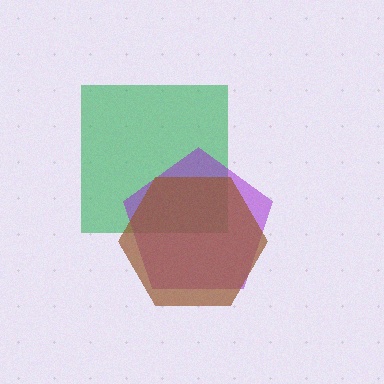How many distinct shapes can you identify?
There are 3 distinct shapes: a green square, a purple pentagon, a brown hexagon.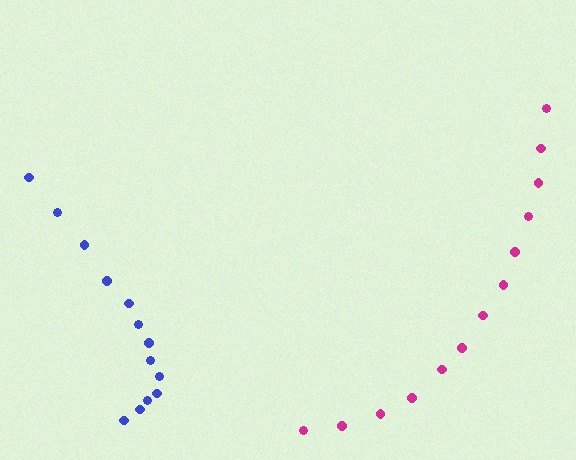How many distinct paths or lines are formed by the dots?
There are 2 distinct paths.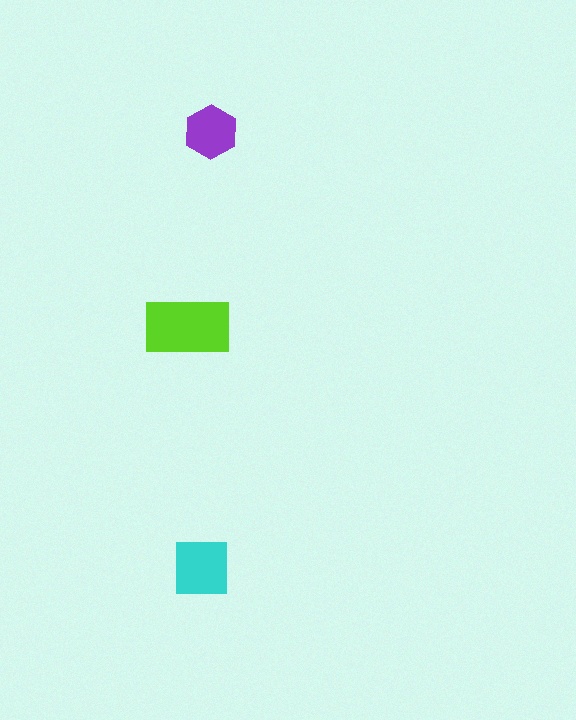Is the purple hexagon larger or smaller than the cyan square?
Smaller.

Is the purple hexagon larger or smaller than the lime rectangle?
Smaller.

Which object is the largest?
The lime rectangle.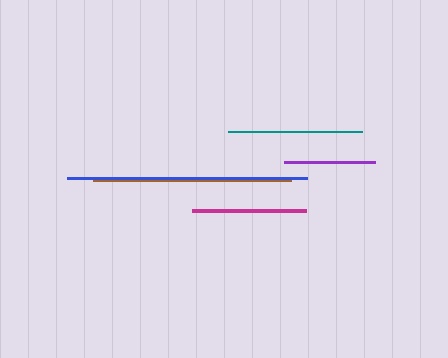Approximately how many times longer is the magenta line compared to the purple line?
The magenta line is approximately 1.3 times the length of the purple line.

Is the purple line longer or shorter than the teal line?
The teal line is longer than the purple line.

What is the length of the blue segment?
The blue segment is approximately 241 pixels long.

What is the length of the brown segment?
The brown segment is approximately 198 pixels long.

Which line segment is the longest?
The blue line is the longest at approximately 241 pixels.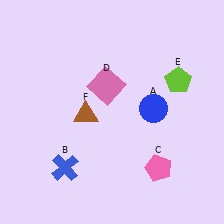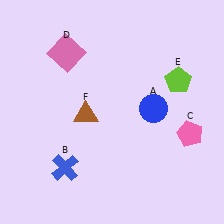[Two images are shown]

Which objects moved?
The objects that moved are: the pink pentagon (C), the pink square (D).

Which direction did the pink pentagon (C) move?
The pink pentagon (C) moved up.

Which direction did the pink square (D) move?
The pink square (D) moved left.